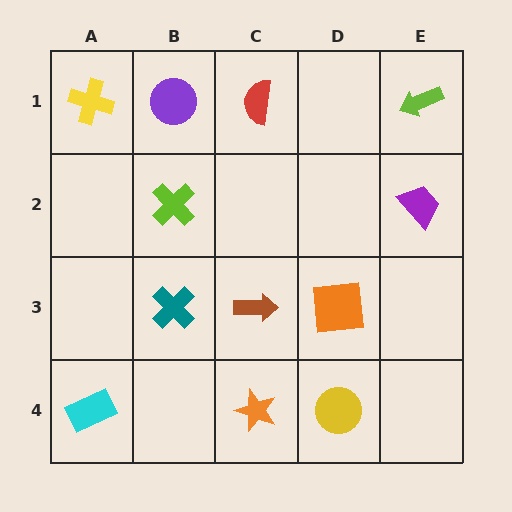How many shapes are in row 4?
3 shapes.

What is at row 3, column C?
A brown arrow.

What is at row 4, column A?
A cyan rectangle.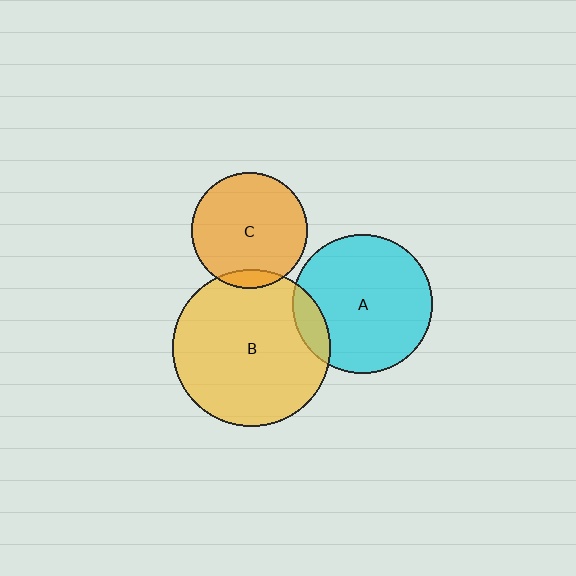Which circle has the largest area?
Circle B (yellow).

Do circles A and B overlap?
Yes.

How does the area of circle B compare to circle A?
Approximately 1.3 times.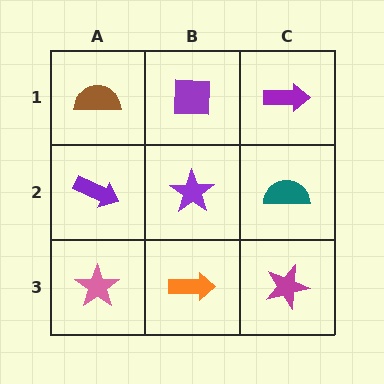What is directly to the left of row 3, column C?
An orange arrow.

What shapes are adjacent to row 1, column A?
A purple arrow (row 2, column A), a purple square (row 1, column B).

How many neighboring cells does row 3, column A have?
2.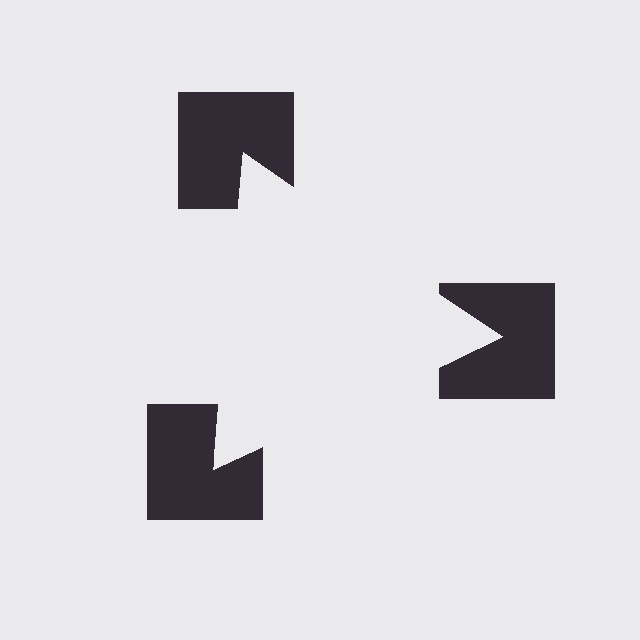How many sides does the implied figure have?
3 sides.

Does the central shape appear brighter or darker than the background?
It typically appears slightly brighter than the background, even though no actual brightness change is drawn.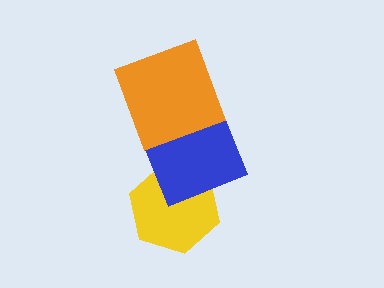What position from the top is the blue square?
The blue square is 2nd from the top.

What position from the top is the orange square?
The orange square is 1st from the top.